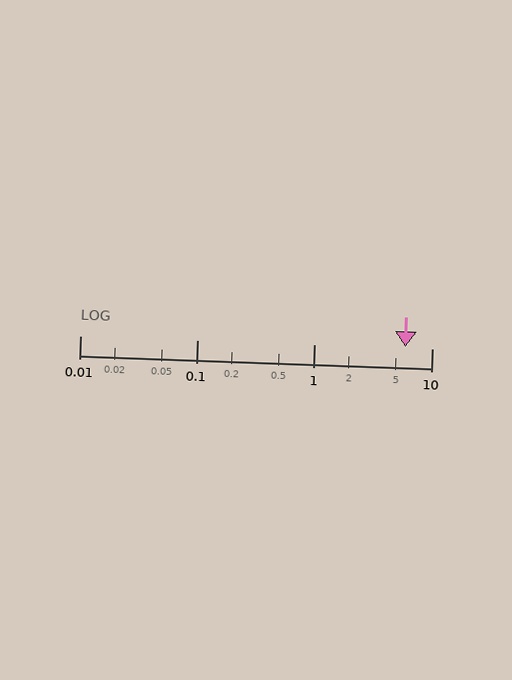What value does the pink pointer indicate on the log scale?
The pointer indicates approximately 6.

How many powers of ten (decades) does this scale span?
The scale spans 3 decades, from 0.01 to 10.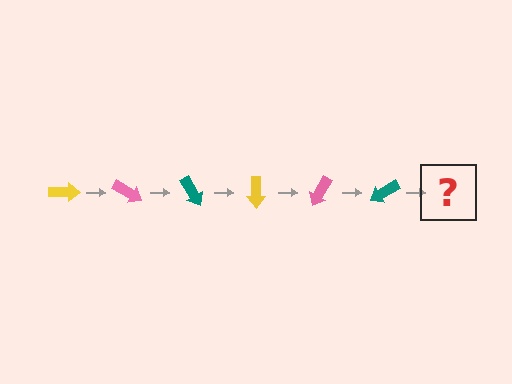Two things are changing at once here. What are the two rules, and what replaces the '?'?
The two rules are that it rotates 30 degrees each step and the color cycles through yellow, pink, and teal. The '?' should be a yellow arrow, rotated 180 degrees from the start.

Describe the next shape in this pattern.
It should be a yellow arrow, rotated 180 degrees from the start.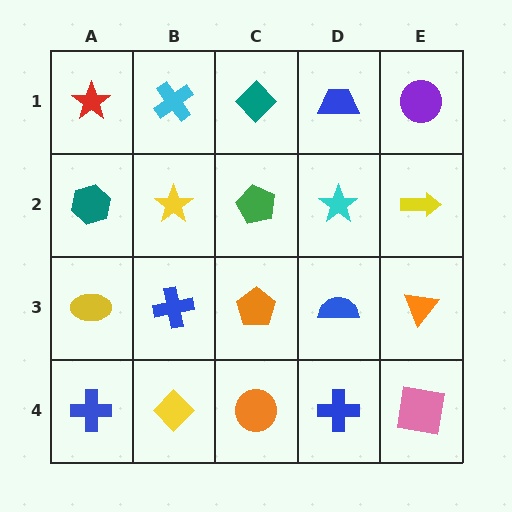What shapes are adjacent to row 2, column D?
A blue trapezoid (row 1, column D), a blue semicircle (row 3, column D), a green pentagon (row 2, column C), a yellow arrow (row 2, column E).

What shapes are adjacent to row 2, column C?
A teal diamond (row 1, column C), an orange pentagon (row 3, column C), a yellow star (row 2, column B), a cyan star (row 2, column D).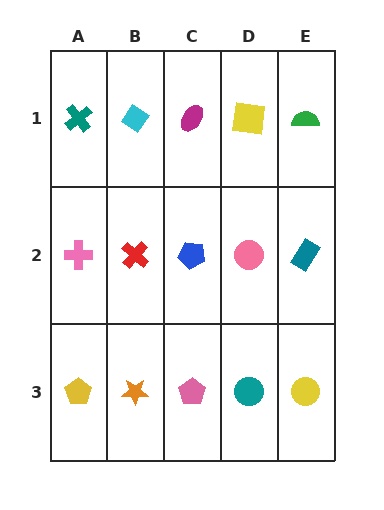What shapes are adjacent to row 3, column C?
A blue pentagon (row 2, column C), an orange star (row 3, column B), a teal circle (row 3, column D).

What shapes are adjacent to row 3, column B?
A red cross (row 2, column B), a yellow pentagon (row 3, column A), a pink pentagon (row 3, column C).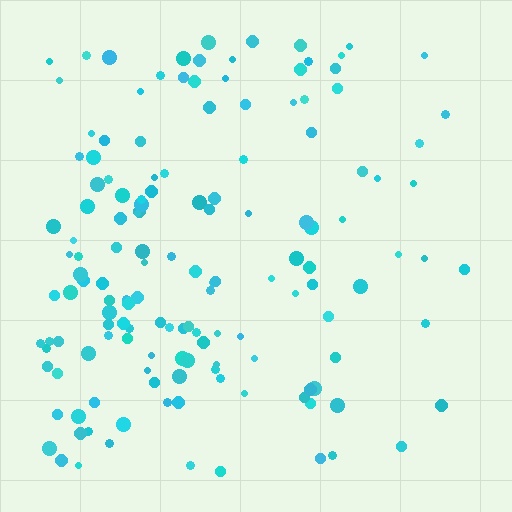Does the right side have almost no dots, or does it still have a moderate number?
Still a moderate number, just noticeably fewer than the left.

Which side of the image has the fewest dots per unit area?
The right.